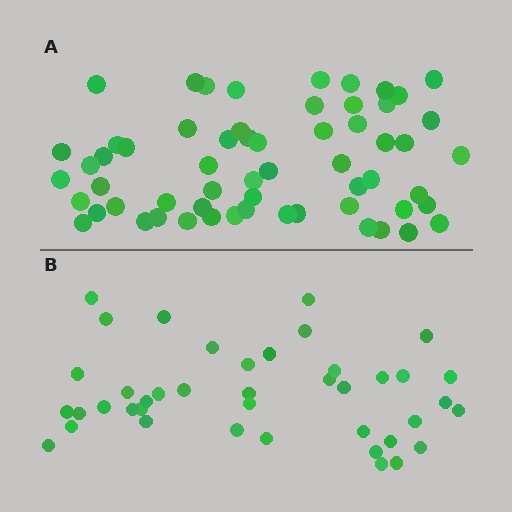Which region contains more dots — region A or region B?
Region A (the top region) has more dots.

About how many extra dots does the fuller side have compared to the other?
Region A has approximately 20 more dots than region B.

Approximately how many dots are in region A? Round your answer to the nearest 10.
About 60 dots.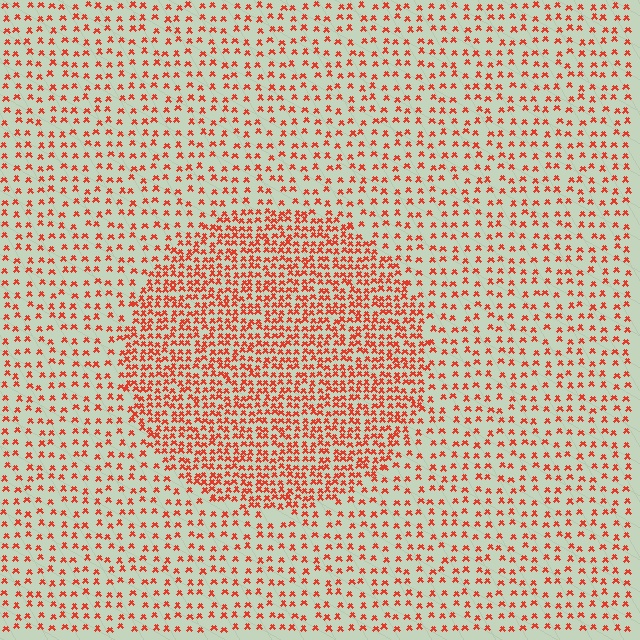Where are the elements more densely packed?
The elements are more densely packed inside the circle boundary.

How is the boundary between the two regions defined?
The boundary is defined by a change in element density (approximately 2.2x ratio). All elements are the same color, size, and shape.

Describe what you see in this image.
The image contains small red elements arranged at two different densities. A circle-shaped region is visible where the elements are more densely packed than the surrounding area.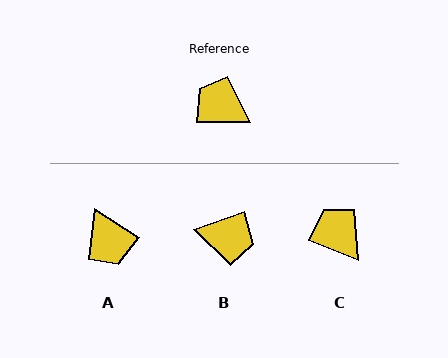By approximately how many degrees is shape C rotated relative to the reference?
Approximately 21 degrees clockwise.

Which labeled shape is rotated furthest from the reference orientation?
B, about 160 degrees away.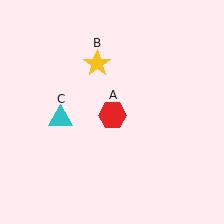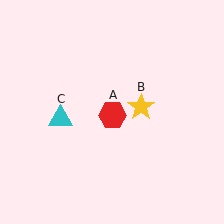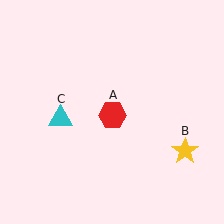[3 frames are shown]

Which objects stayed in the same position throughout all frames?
Red hexagon (object A) and cyan triangle (object C) remained stationary.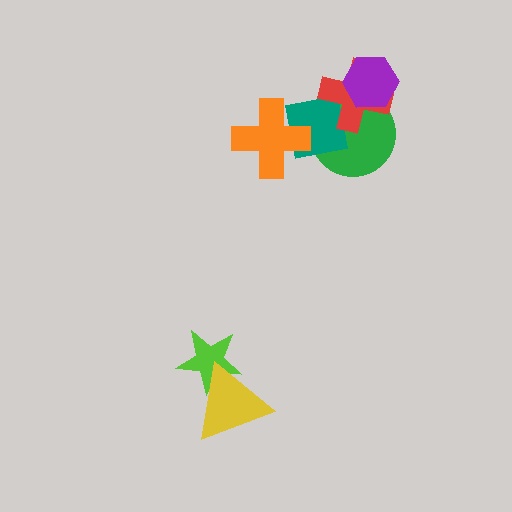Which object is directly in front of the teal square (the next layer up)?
The red cross is directly in front of the teal square.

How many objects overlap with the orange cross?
1 object overlaps with the orange cross.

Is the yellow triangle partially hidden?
No, no other shape covers it.